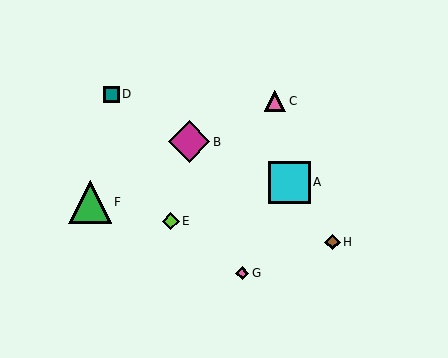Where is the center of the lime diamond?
The center of the lime diamond is at (171, 221).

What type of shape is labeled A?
Shape A is a cyan square.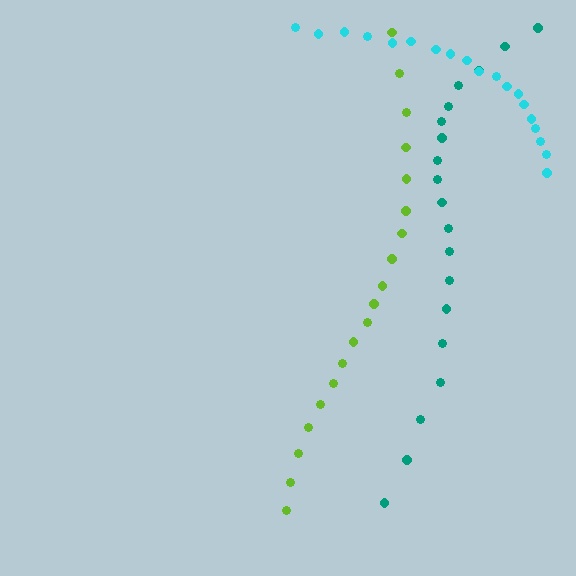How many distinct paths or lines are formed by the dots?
There are 3 distinct paths.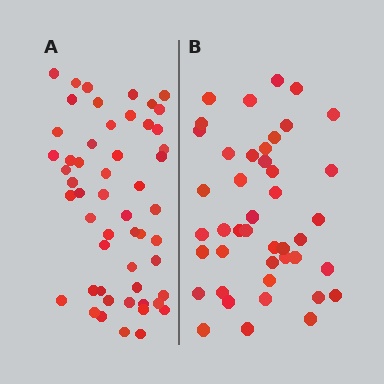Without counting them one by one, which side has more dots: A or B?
Region A (the left region) has more dots.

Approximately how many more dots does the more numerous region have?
Region A has roughly 10 or so more dots than region B.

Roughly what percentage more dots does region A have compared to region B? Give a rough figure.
About 25% more.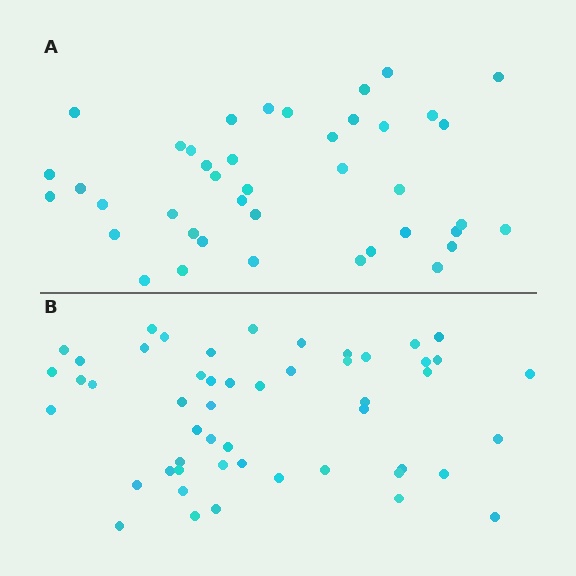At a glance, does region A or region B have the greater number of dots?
Region B (the bottom region) has more dots.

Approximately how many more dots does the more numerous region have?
Region B has roughly 10 or so more dots than region A.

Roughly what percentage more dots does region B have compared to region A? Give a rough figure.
About 25% more.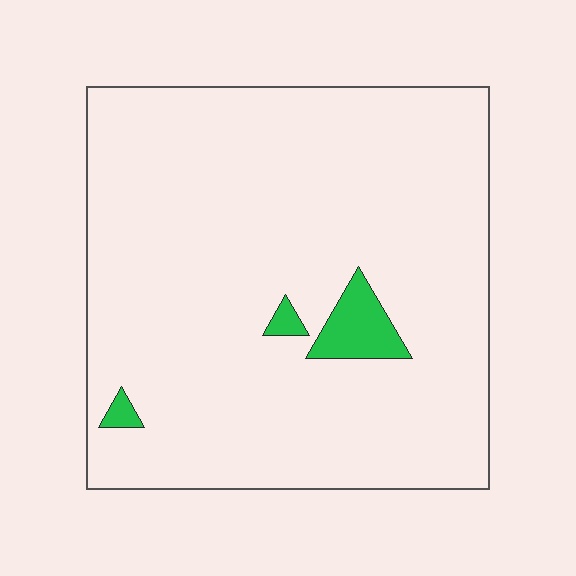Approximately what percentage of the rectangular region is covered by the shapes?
Approximately 5%.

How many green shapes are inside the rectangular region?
3.